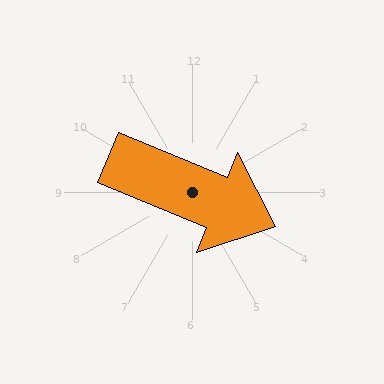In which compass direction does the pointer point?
East.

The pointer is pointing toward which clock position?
Roughly 4 o'clock.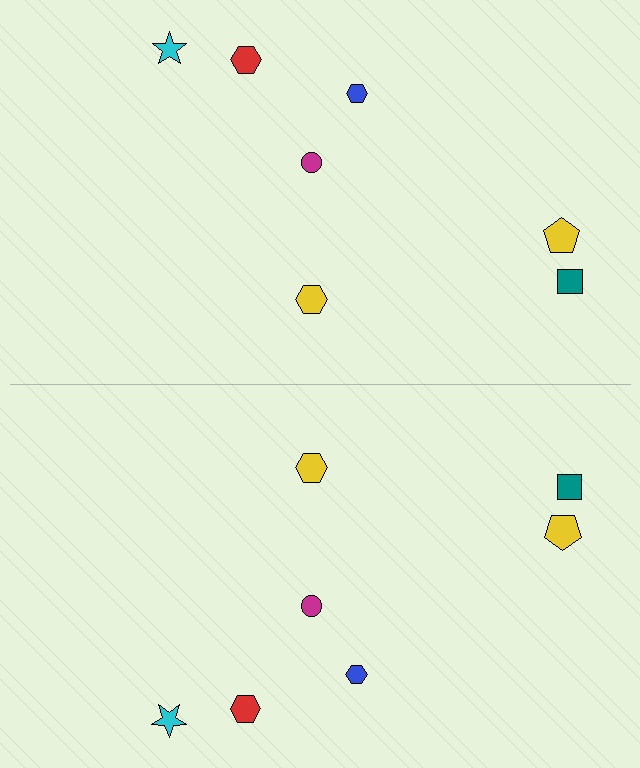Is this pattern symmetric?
Yes, this pattern has bilateral (reflection) symmetry.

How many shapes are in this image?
There are 14 shapes in this image.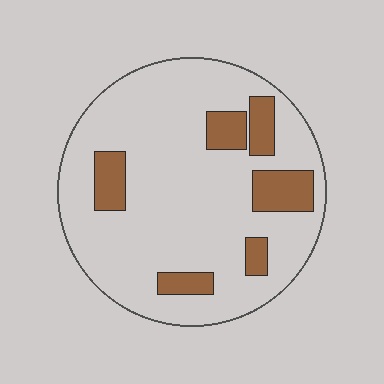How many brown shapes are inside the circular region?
6.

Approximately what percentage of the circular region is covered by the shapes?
Approximately 15%.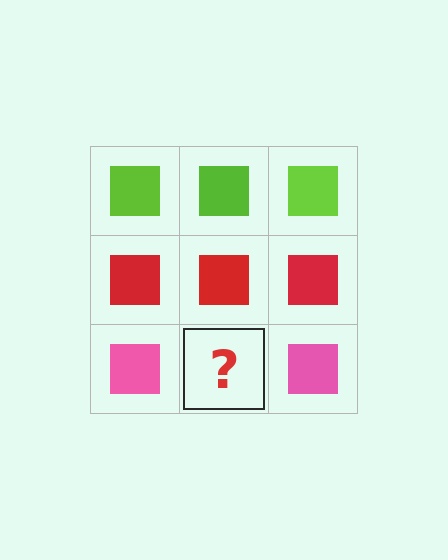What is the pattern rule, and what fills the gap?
The rule is that each row has a consistent color. The gap should be filled with a pink square.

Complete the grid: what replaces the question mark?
The question mark should be replaced with a pink square.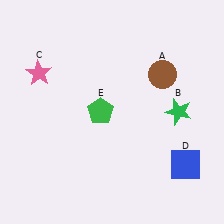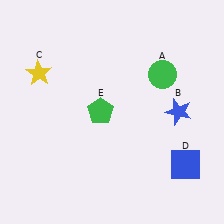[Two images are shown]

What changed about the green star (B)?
In Image 1, B is green. In Image 2, it changed to blue.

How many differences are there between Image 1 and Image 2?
There are 3 differences between the two images.